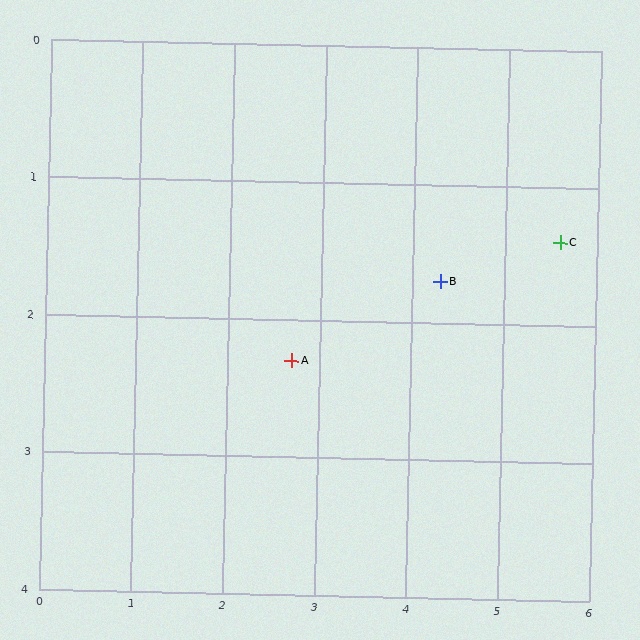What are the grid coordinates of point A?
Point A is at approximately (2.7, 2.3).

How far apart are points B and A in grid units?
Points B and A are about 1.7 grid units apart.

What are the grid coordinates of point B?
Point B is at approximately (4.3, 1.7).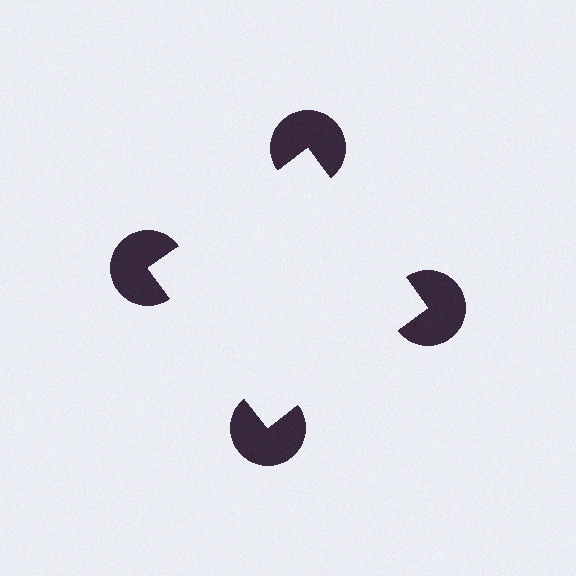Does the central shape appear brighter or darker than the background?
It typically appears slightly brighter than the background, even though no actual brightness change is drawn.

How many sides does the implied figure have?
4 sides.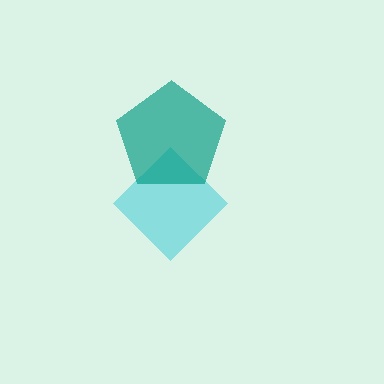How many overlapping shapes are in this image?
There are 2 overlapping shapes in the image.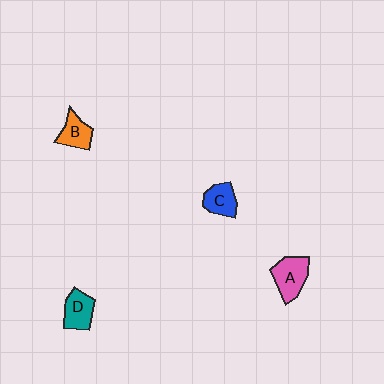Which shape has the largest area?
Shape A (pink).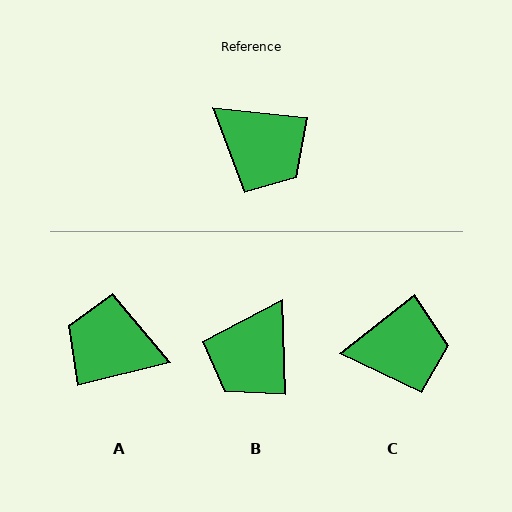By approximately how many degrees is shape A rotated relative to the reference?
Approximately 161 degrees clockwise.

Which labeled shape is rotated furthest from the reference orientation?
A, about 161 degrees away.